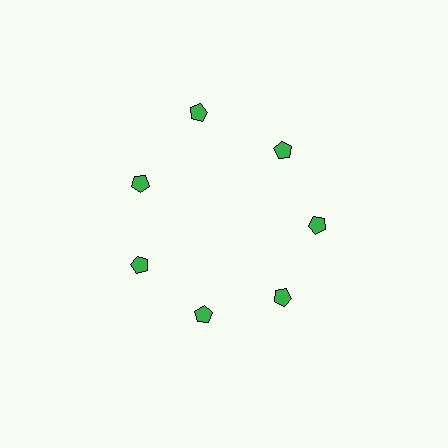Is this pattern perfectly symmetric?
No. The 7 green pentagons are arranged in a ring, but one element near the 12 o'clock position is pushed outward from the center, breaking the 7-fold rotational symmetry.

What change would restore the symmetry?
The symmetry would be restored by moving it inward, back onto the ring so that all 7 pentagons sit at equal angles and equal distance from the center.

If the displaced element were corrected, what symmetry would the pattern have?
It would have 7-fold rotational symmetry — the pattern would map onto itself every 51 degrees.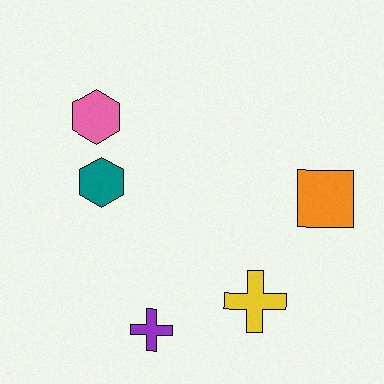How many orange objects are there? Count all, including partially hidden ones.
There is 1 orange object.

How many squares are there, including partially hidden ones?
There is 1 square.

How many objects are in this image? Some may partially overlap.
There are 5 objects.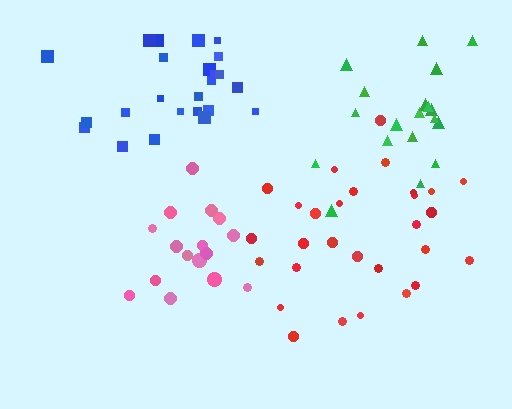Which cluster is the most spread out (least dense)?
Green.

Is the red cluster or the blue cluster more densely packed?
Blue.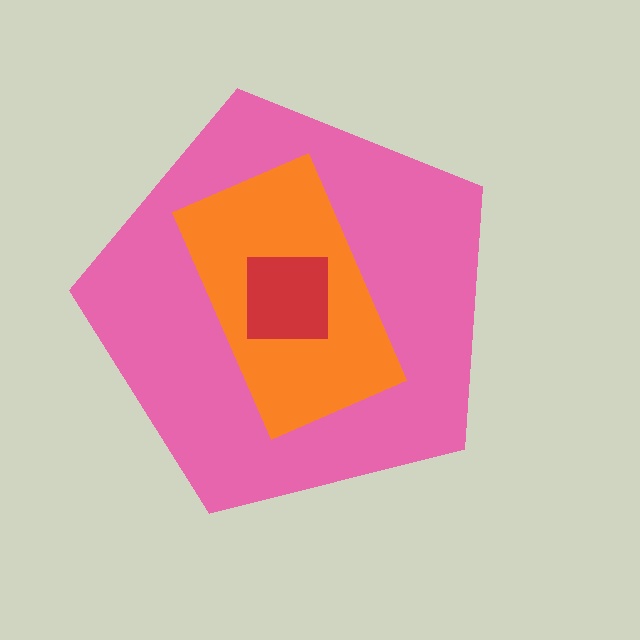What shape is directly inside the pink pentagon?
The orange rectangle.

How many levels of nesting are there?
3.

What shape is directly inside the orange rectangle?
The red square.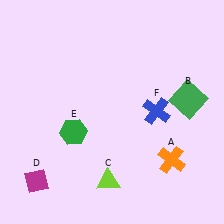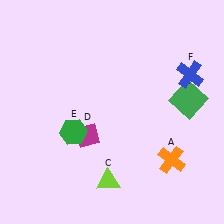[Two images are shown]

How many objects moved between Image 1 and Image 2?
2 objects moved between the two images.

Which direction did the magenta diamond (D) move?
The magenta diamond (D) moved right.